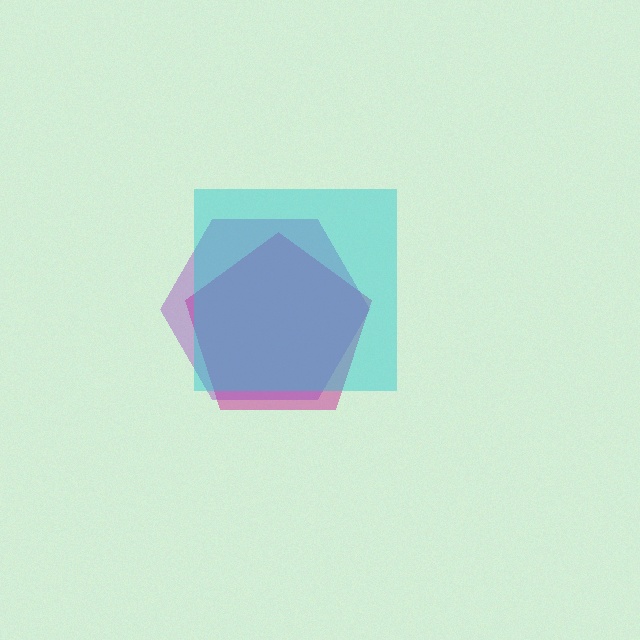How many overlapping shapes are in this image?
There are 3 overlapping shapes in the image.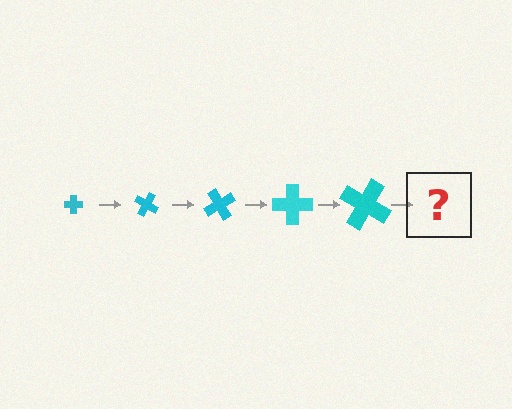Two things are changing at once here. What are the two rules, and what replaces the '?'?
The two rules are that the cross grows larger each step and it rotates 30 degrees each step. The '?' should be a cross, larger than the previous one and rotated 150 degrees from the start.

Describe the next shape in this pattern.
It should be a cross, larger than the previous one and rotated 150 degrees from the start.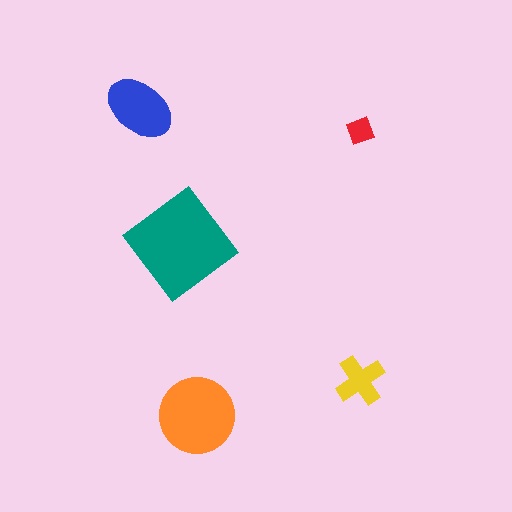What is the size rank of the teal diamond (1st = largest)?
1st.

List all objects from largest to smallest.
The teal diamond, the orange circle, the blue ellipse, the yellow cross, the red diamond.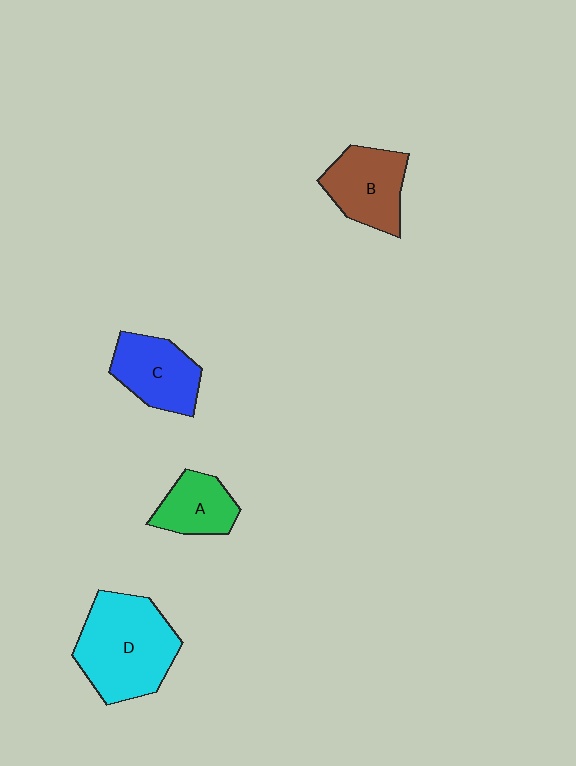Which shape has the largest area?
Shape D (cyan).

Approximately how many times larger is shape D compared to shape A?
Approximately 2.1 times.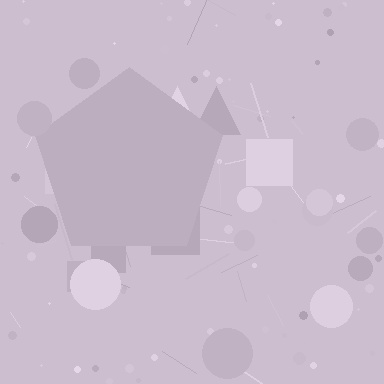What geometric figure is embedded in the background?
A pentagon is embedded in the background.